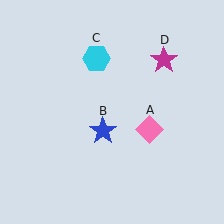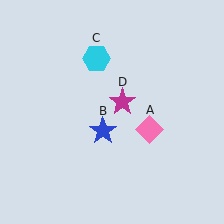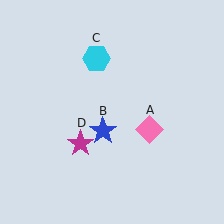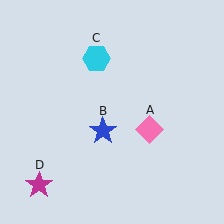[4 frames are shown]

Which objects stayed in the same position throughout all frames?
Pink diamond (object A) and blue star (object B) and cyan hexagon (object C) remained stationary.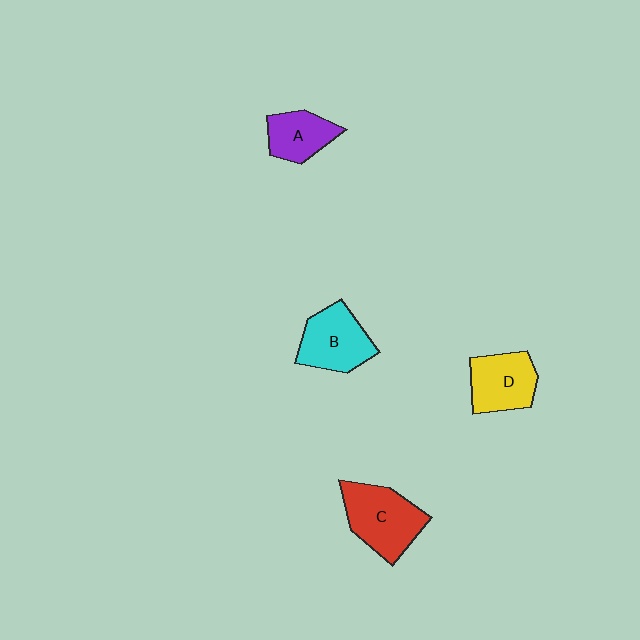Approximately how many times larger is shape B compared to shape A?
Approximately 1.3 times.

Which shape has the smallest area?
Shape A (purple).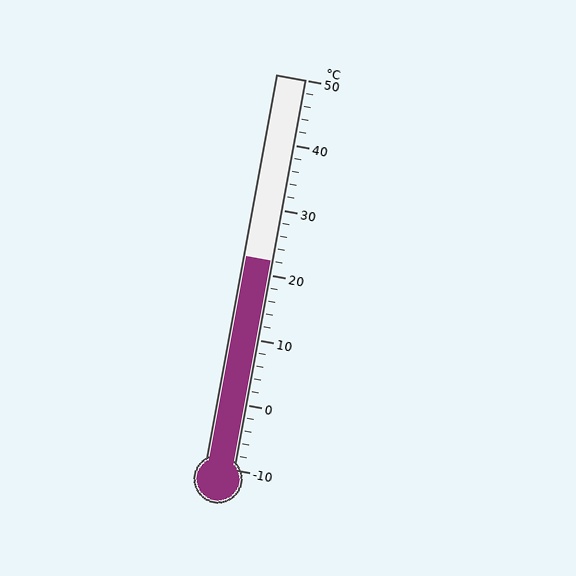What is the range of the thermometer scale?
The thermometer scale ranges from -10°C to 50°C.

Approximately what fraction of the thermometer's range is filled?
The thermometer is filled to approximately 55% of its range.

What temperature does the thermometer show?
The thermometer shows approximately 22°C.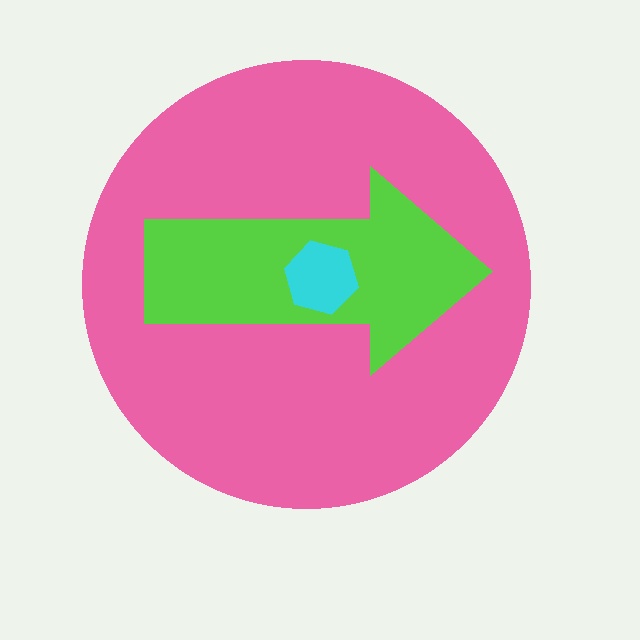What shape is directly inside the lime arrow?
The cyan hexagon.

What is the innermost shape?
The cyan hexagon.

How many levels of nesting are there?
3.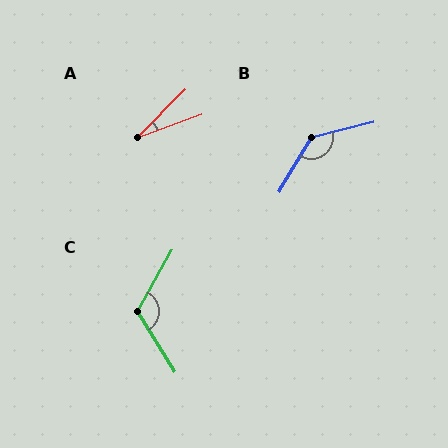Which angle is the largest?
B, at approximately 134 degrees.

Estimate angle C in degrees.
Approximately 119 degrees.